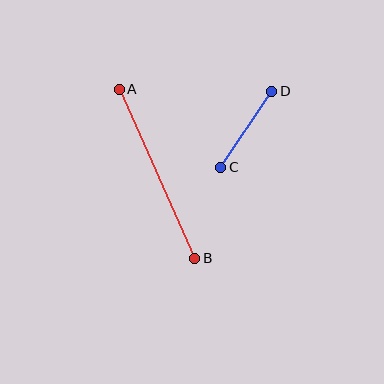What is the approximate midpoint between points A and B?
The midpoint is at approximately (157, 174) pixels.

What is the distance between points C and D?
The distance is approximately 92 pixels.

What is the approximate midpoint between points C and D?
The midpoint is at approximately (246, 129) pixels.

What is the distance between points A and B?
The distance is approximately 185 pixels.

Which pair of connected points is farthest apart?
Points A and B are farthest apart.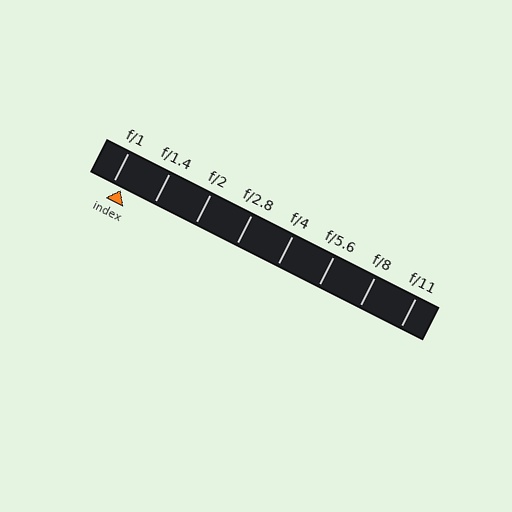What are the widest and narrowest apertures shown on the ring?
The widest aperture shown is f/1 and the narrowest is f/11.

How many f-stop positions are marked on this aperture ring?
There are 8 f-stop positions marked.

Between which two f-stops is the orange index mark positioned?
The index mark is between f/1 and f/1.4.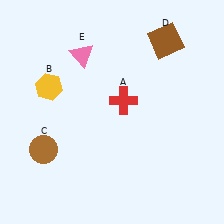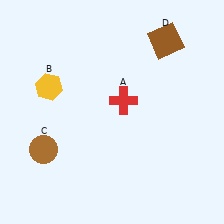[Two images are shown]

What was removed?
The pink triangle (E) was removed in Image 2.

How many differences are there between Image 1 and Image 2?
There is 1 difference between the two images.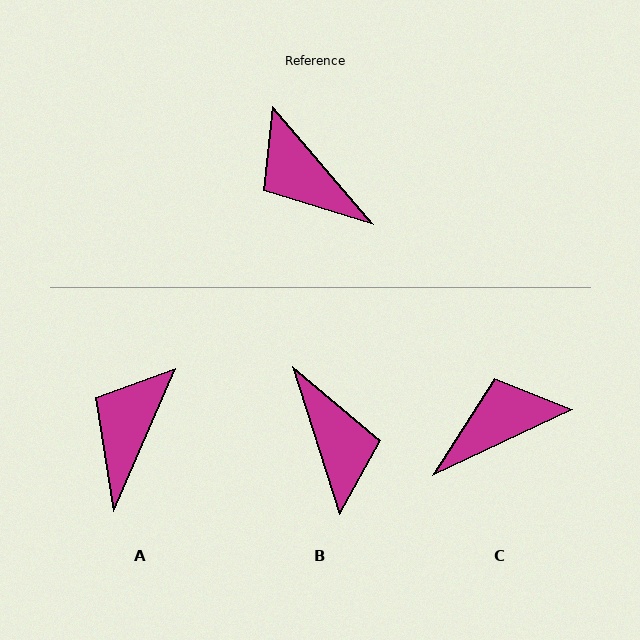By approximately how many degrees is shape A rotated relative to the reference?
Approximately 64 degrees clockwise.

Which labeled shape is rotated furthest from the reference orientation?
B, about 157 degrees away.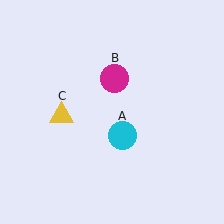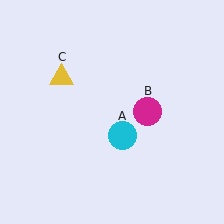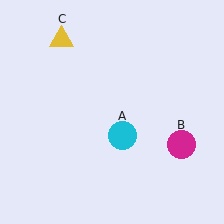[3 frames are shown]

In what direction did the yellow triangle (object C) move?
The yellow triangle (object C) moved up.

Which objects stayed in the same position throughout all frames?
Cyan circle (object A) remained stationary.